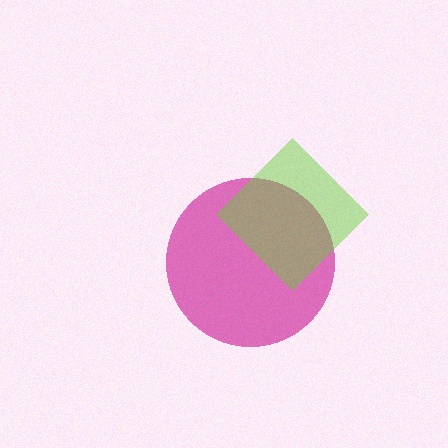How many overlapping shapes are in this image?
There are 2 overlapping shapes in the image.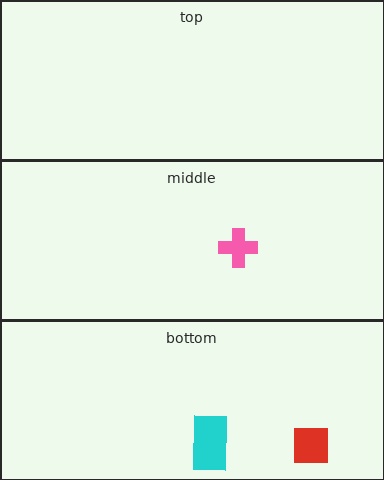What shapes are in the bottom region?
The cyan rectangle, the red square.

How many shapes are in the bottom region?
2.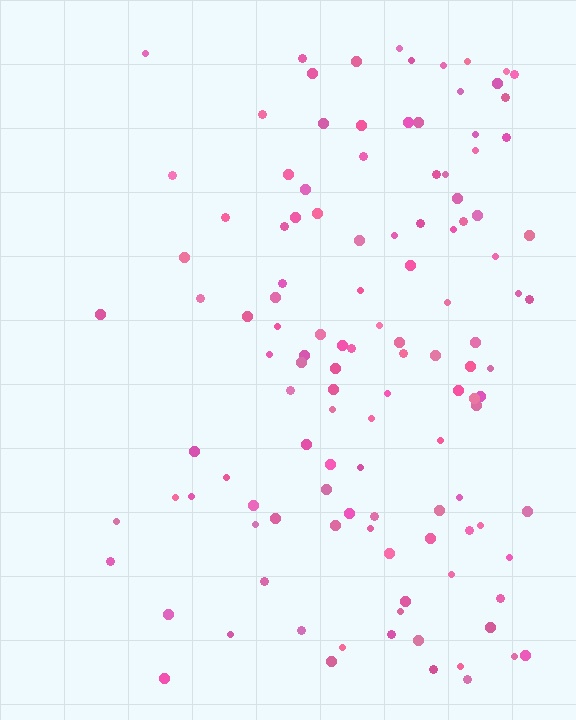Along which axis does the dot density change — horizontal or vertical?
Horizontal.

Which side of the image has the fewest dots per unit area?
The left.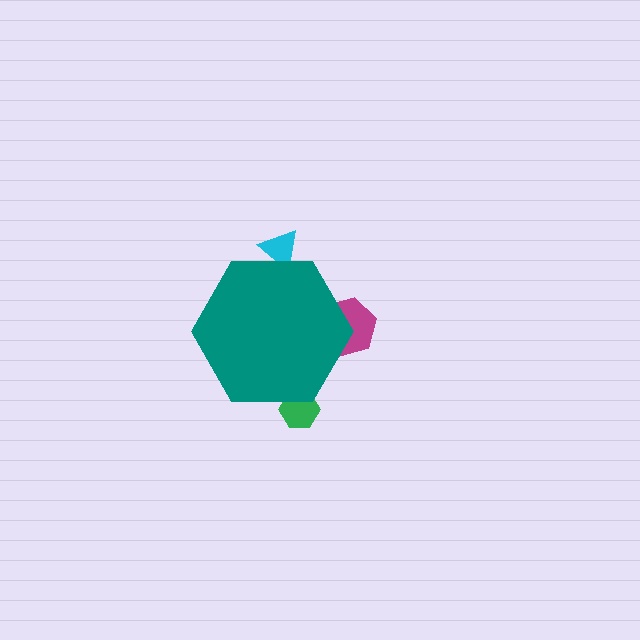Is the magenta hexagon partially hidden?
Yes, the magenta hexagon is partially hidden behind the teal hexagon.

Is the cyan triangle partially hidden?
Yes, the cyan triangle is partially hidden behind the teal hexagon.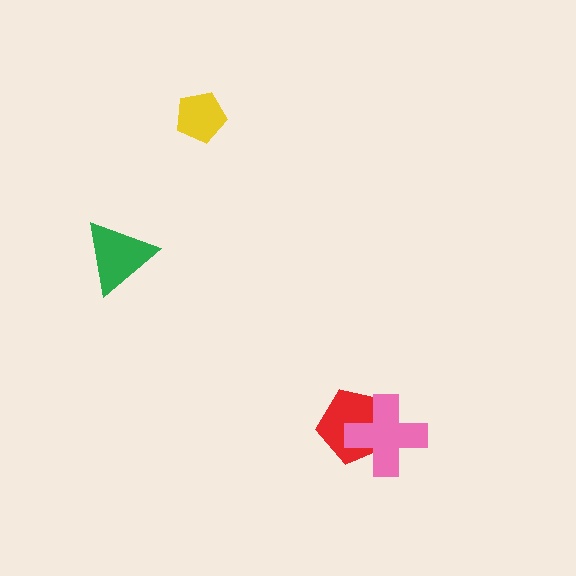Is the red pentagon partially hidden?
Yes, it is partially covered by another shape.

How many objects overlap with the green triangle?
0 objects overlap with the green triangle.